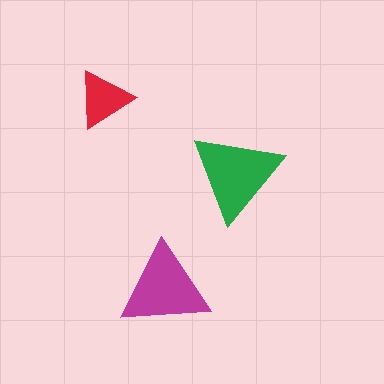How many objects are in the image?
There are 3 objects in the image.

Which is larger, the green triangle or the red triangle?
The green one.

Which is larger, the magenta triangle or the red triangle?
The magenta one.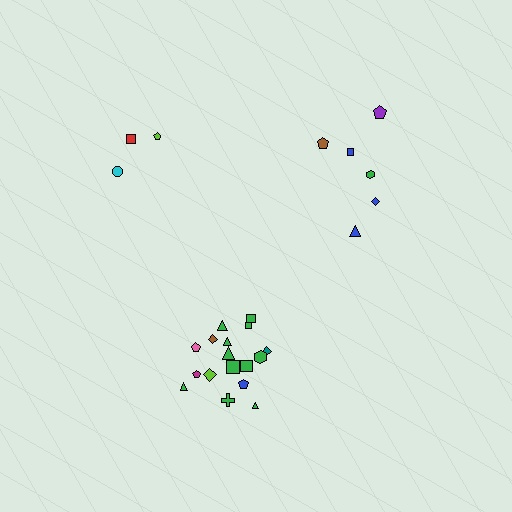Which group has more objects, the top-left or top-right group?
The top-right group.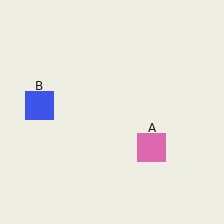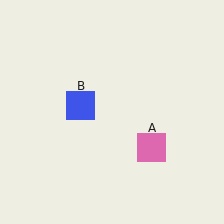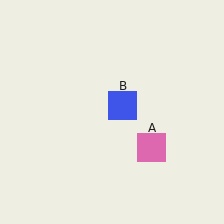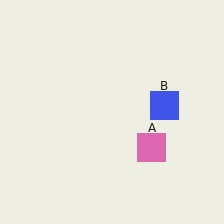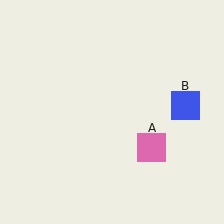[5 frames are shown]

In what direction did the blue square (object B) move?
The blue square (object B) moved right.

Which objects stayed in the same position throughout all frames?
Pink square (object A) remained stationary.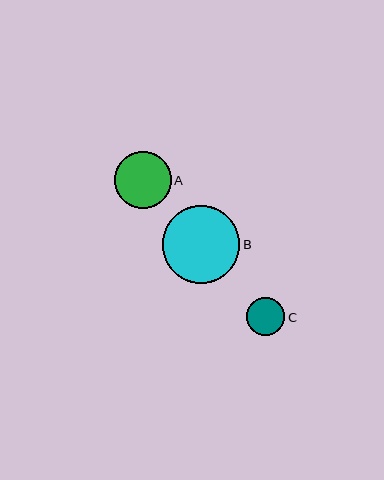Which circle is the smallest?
Circle C is the smallest with a size of approximately 38 pixels.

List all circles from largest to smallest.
From largest to smallest: B, A, C.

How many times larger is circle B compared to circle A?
Circle B is approximately 1.4 times the size of circle A.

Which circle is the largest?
Circle B is the largest with a size of approximately 78 pixels.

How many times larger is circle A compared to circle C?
Circle A is approximately 1.5 times the size of circle C.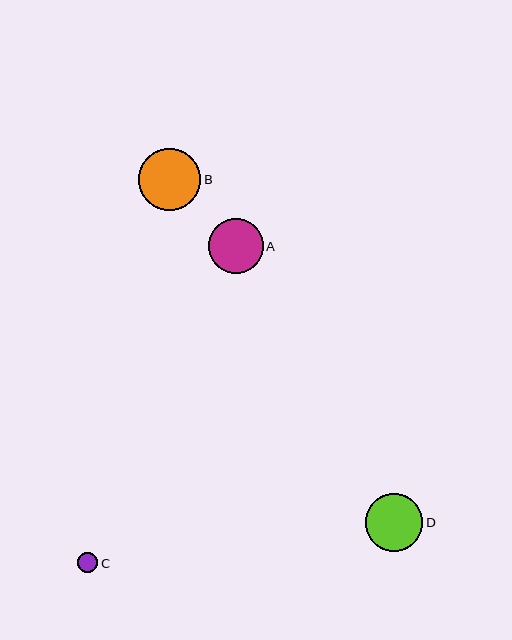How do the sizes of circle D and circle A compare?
Circle D and circle A are approximately the same size.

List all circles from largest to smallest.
From largest to smallest: B, D, A, C.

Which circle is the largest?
Circle B is the largest with a size of approximately 62 pixels.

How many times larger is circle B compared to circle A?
Circle B is approximately 1.1 times the size of circle A.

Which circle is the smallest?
Circle C is the smallest with a size of approximately 20 pixels.